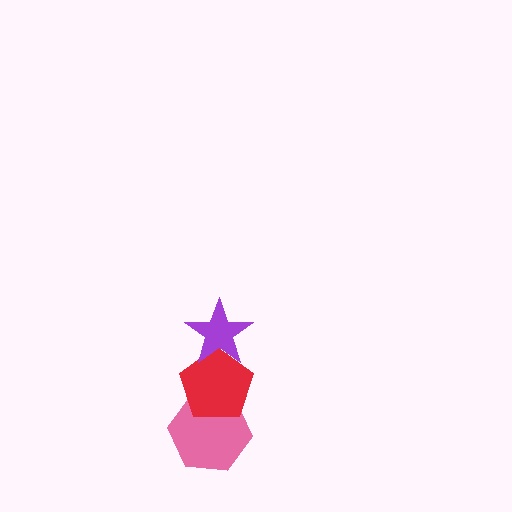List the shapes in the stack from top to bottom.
From top to bottom: the purple star, the red pentagon, the pink hexagon.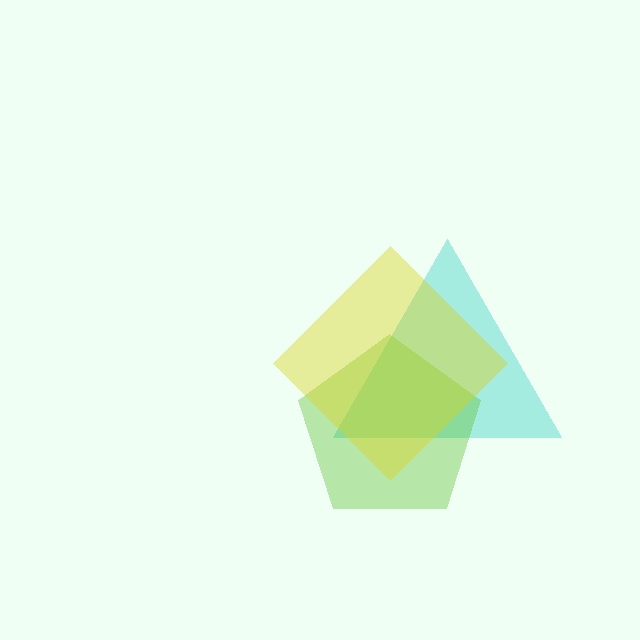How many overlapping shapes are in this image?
There are 3 overlapping shapes in the image.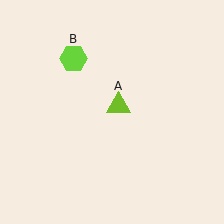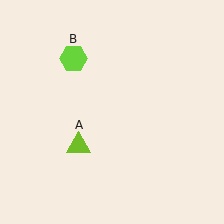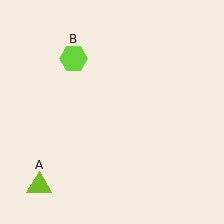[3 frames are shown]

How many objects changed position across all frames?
1 object changed position: lime triangle (object A).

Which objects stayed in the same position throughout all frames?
Lime hexagon (object B) remained stationary.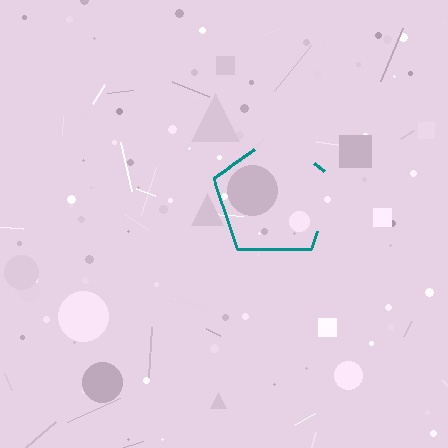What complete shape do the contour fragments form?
The contour fragments form a pentagon.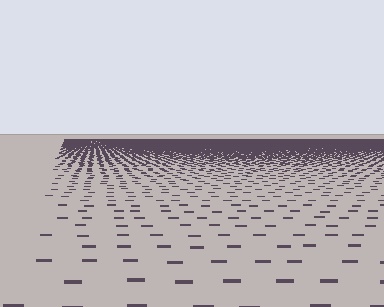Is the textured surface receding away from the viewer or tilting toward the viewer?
The surface is receding away from the viewer. Texture elements get smaller and denser toward the top.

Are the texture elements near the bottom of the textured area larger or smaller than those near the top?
Larger. Near the bottom, elements are closer to the viewer and appear at a bigger on-screen size.